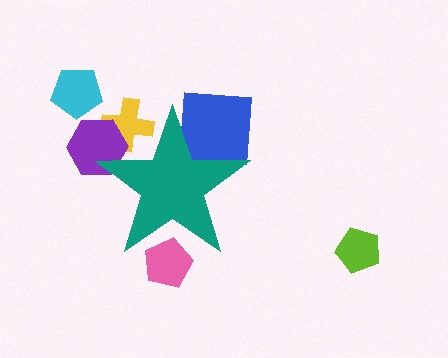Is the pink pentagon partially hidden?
Yes, the pink pentagon is partially hidden behind the teal star.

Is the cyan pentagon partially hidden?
No, the cyan pentagon is fully visible.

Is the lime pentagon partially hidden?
No, the lime pentagon is fully visible.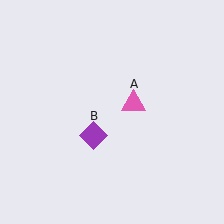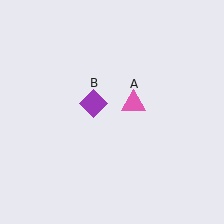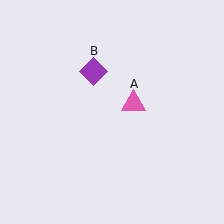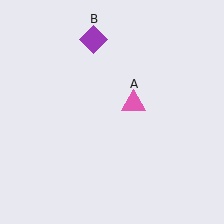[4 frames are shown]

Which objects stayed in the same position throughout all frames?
Pink triangle (object A) remained stationary.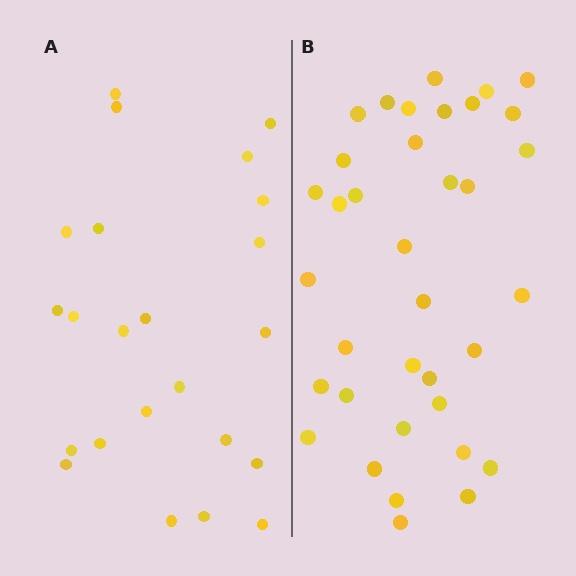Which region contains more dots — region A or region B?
Region B (the right region) has more dots.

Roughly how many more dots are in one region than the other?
Region B has approximately 15 more dots than region A.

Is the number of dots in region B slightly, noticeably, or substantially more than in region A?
Region B has substantially more. The ratio is roughly 1.6 to 1.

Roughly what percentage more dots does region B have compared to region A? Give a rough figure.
About 55% more.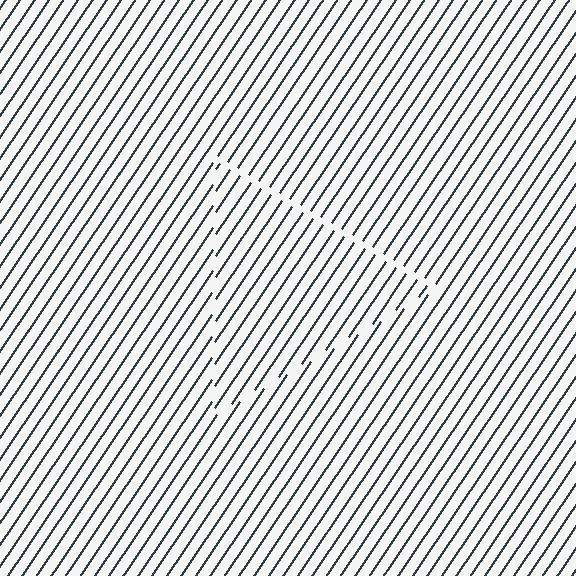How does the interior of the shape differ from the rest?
The interior of the shape contains the same grating, shifted by half a period — the contour is defined by the phase discontinuity where line-ends from the inner and outer gratings abut.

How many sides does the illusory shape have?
3 sides — the line-ends trace a triangle.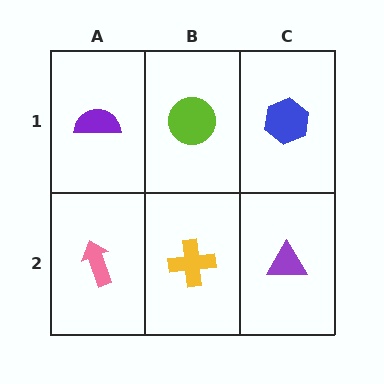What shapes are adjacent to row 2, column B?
A lime circle (row 1, column B), a pink arrow (row 2, column A), a purple triangle (row 2, column C).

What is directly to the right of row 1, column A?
A lime circle.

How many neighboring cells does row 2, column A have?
2.